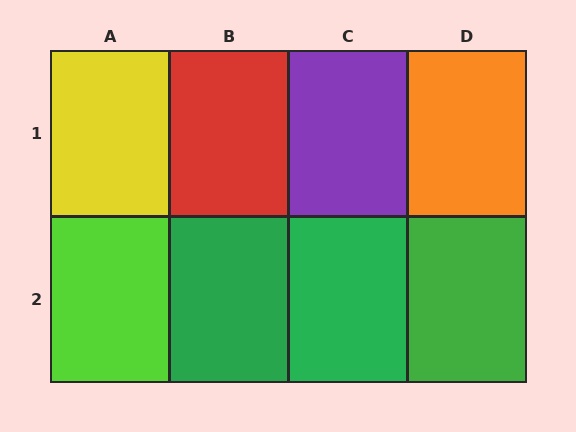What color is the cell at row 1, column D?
Orange.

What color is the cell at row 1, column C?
Purple.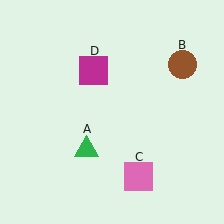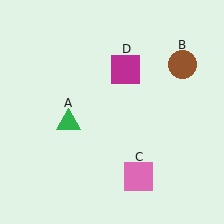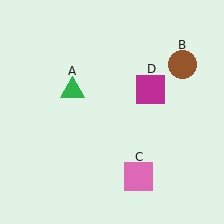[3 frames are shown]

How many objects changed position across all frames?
2 objects changed position: green triangle (object A), magenta square (object D).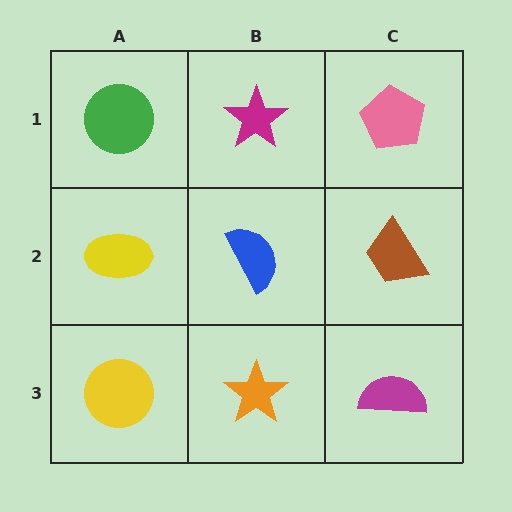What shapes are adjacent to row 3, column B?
A blue semicircle (row 2, column B), a yellow circle (row 3, column A), a magenta semicircle (row 3, column C).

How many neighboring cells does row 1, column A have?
2.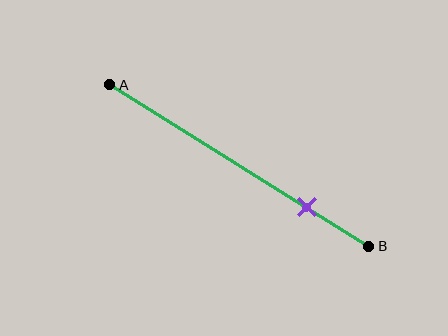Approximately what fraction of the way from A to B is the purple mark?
The purple mark is approximately 75% of the way from A to B.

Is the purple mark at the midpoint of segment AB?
No, the mark is at about 75% from A, not at the 50% midpoint.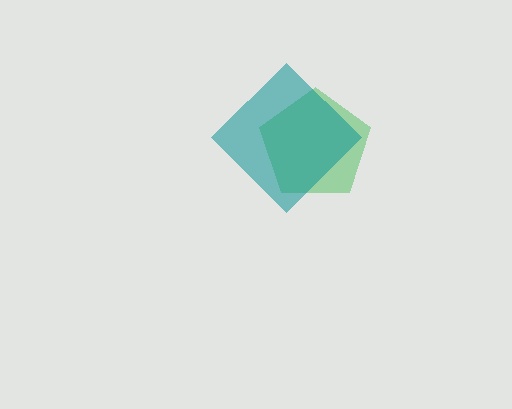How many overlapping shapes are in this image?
There are 2 overlapping shapes in the image.